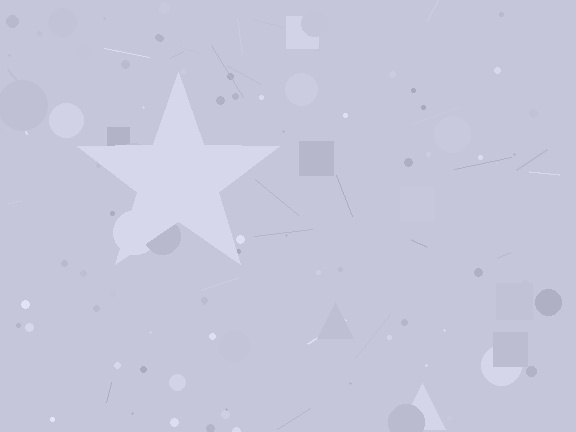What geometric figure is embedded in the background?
A star is embedded in the background.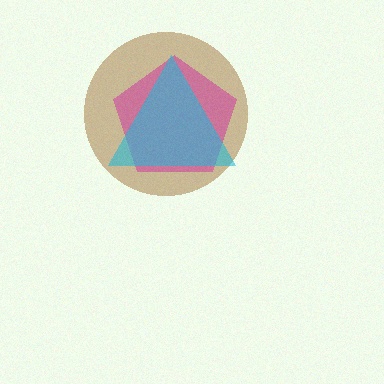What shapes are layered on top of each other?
The layered shapes are: a brown circle, a magenta pentagon, a cyan triangle.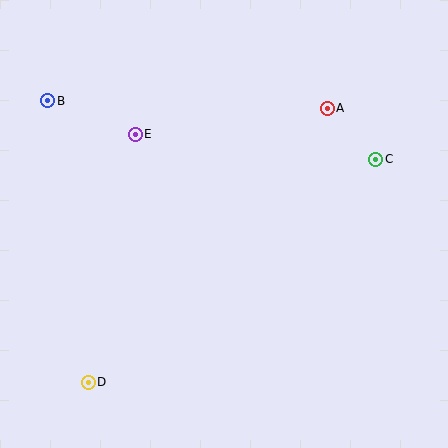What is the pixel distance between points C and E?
The distance between C and E is 242 pixels.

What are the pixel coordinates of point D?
Point D is at (88, 382).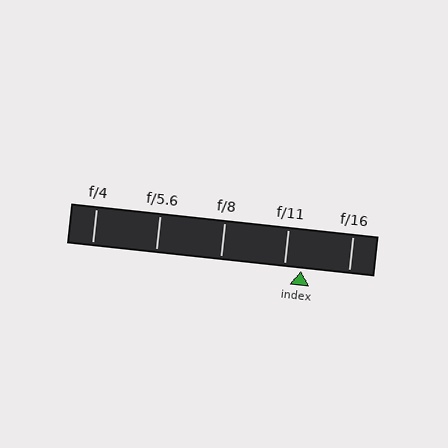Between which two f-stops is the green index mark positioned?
The index mark is between f/11 and f/16.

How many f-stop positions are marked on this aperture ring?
There are 5 f-stop positions marked.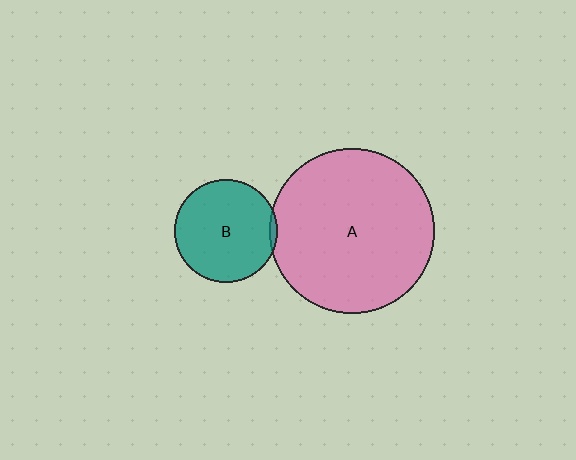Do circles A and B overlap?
Yes.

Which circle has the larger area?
Circle A (pink).